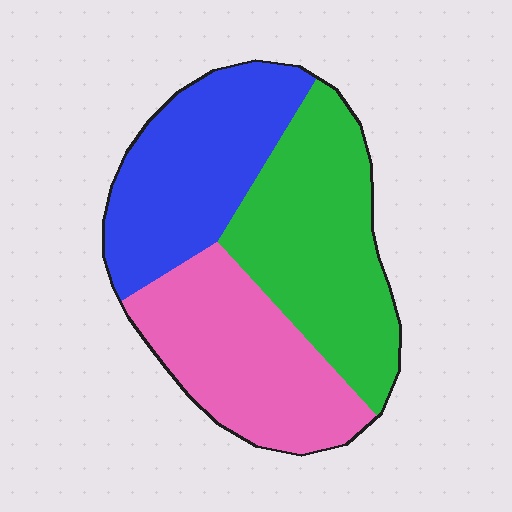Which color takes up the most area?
Green, at roughly 35%.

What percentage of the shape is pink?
Pink takes up about one third (1/3) of the shape.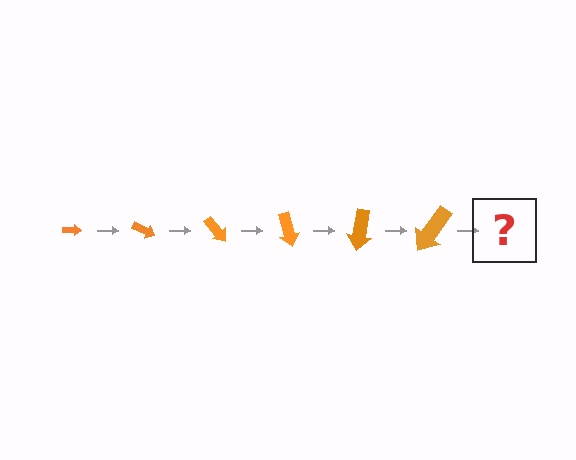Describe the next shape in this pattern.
It should be an arrow, larger than the previous one and rotated 150 degrees from the start.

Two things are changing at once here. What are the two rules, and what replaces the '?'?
The two rules are that the arrow grows larger each step and it rotates 25 degrees each step. The '?' should be an arrow, larger than the previous one and rotated 150 degrees from the start.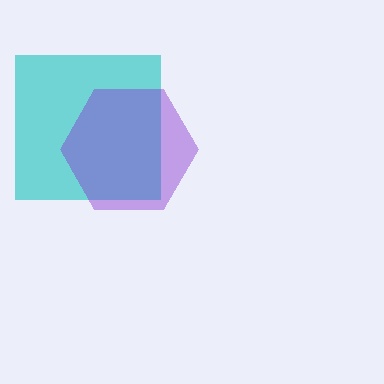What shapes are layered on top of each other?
The layered shapes are: a cyan square, a purple hexagon.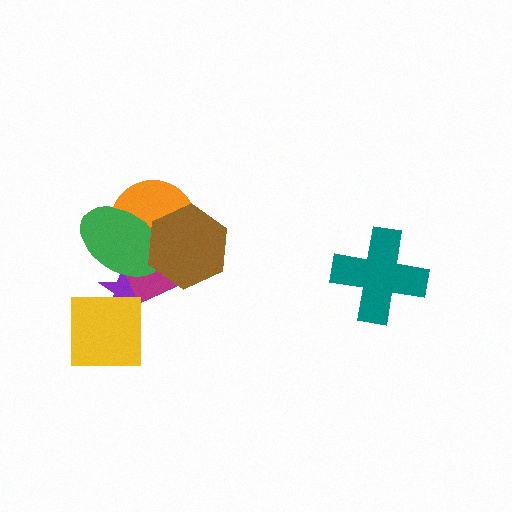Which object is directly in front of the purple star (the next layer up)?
The magenta diamond is directly in front of the purple star.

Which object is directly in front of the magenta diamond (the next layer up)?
The orange circle is directly in front of the magenta diamond.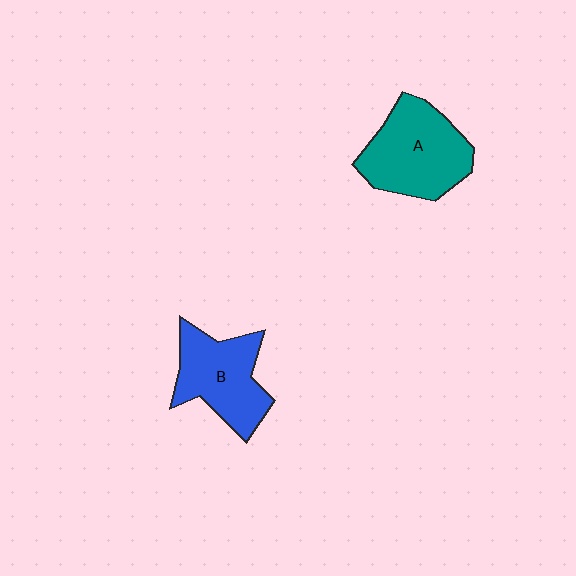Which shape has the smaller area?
Shape B (blue).